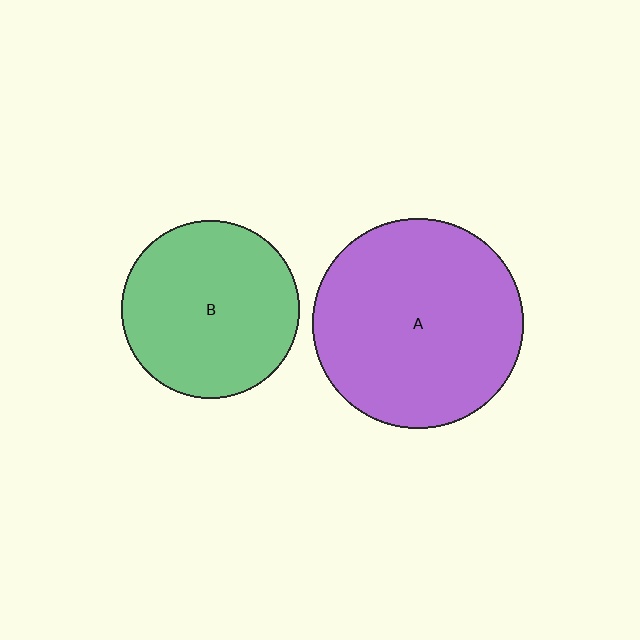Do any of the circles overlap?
No, none of the circles overlap.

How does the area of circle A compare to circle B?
Approximately 1.4 times.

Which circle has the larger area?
Circle A (purple).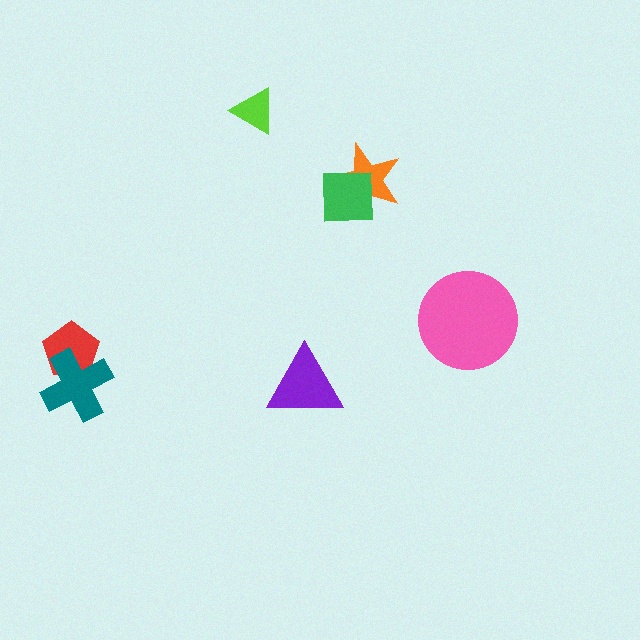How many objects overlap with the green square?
1 object overlaps with the green square.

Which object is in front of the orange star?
The green square is in front of the orange star.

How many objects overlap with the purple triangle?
0 objects overlap with the purple triangle.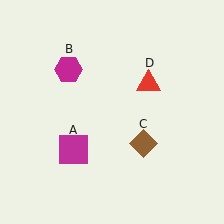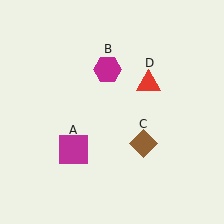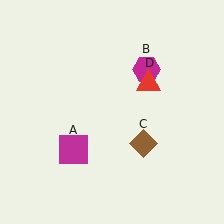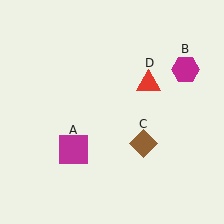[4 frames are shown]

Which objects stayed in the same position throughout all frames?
Magenta square (object A) and brown diamond (object C) and red triangle (object D) remained stationary.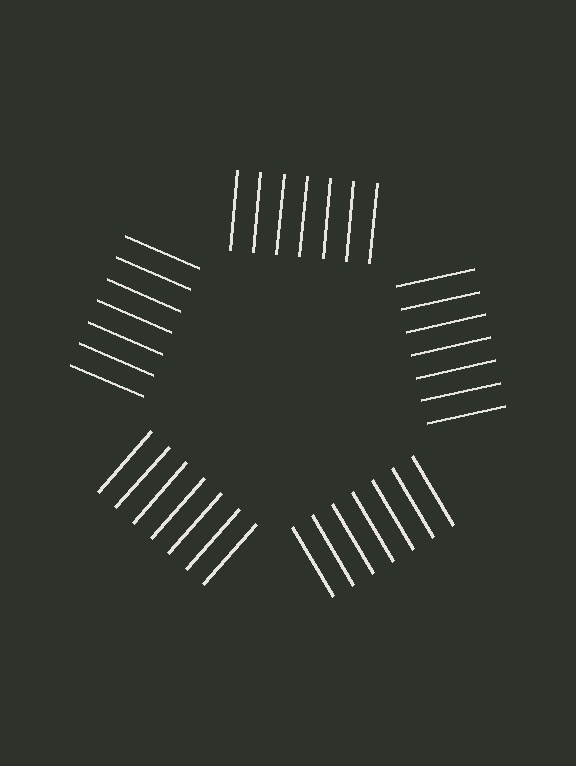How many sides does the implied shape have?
5 sides — the line-ends trace a pentagon.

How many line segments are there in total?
35 — 7 along each of the 5 edges.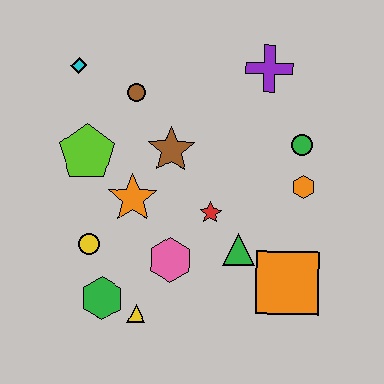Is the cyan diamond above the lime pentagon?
Yes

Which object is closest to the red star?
The green triangle is closest to the red star.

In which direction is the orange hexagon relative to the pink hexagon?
The orange hexagon is to the right of the pink hexagon.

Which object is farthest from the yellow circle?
The purple cross is farthest from the yellow circle.